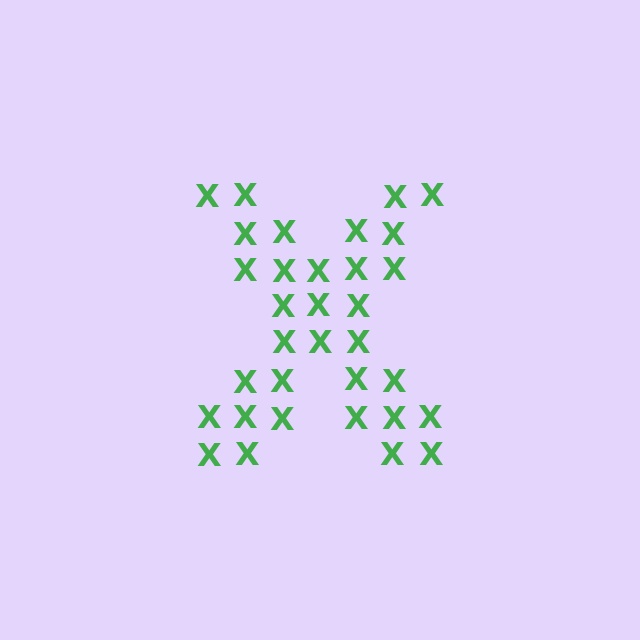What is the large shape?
The large shape is the letter X.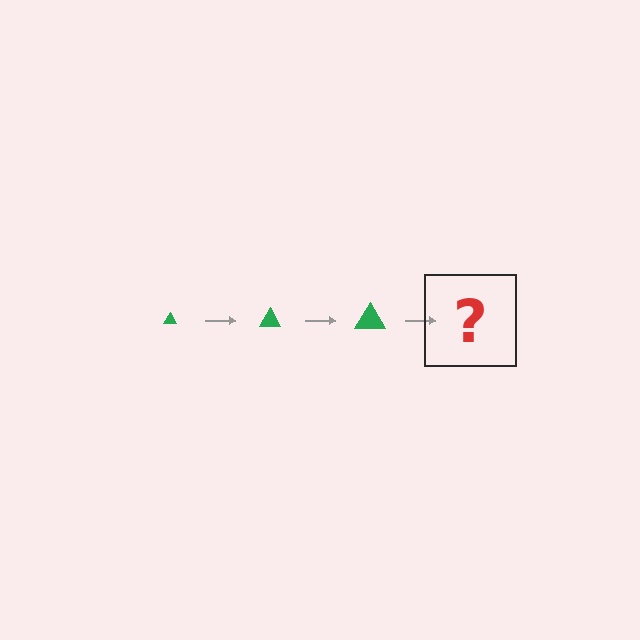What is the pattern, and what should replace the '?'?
The pattern is that the triangle gets progressively larger each step. The '?' should be a green triangle, larger than the previous one.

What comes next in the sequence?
The next element should be a green triangle, larger than the previous one.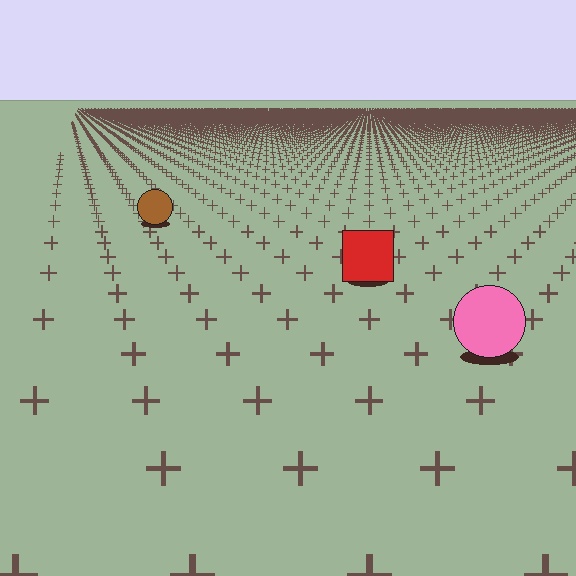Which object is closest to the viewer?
The pink circle is closest. The texture marks near it are larger and more spread out.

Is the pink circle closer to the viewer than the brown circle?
Yes. The pink circle is closer — you can tell from the texture gradient: the ground texture is coarser near it.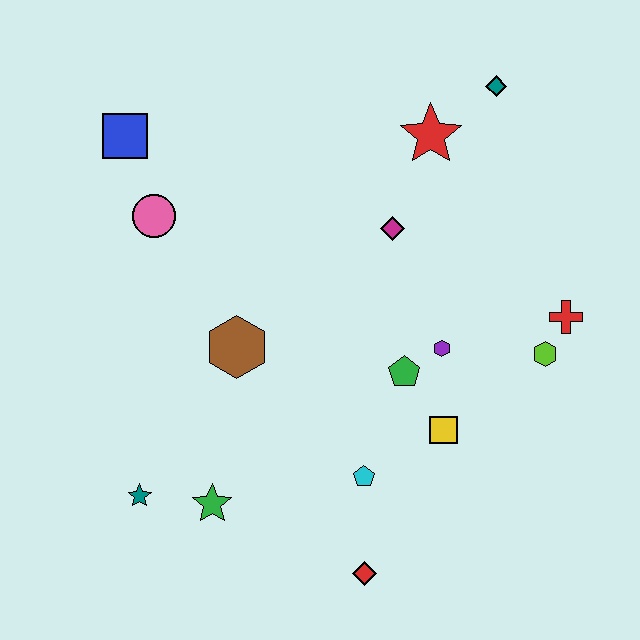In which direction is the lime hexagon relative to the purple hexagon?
The lime hexagon is to the right of the purple hexagon.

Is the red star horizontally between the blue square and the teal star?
No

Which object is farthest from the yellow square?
The blue square is farthest from the yellow square.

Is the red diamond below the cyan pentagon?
Yes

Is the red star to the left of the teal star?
No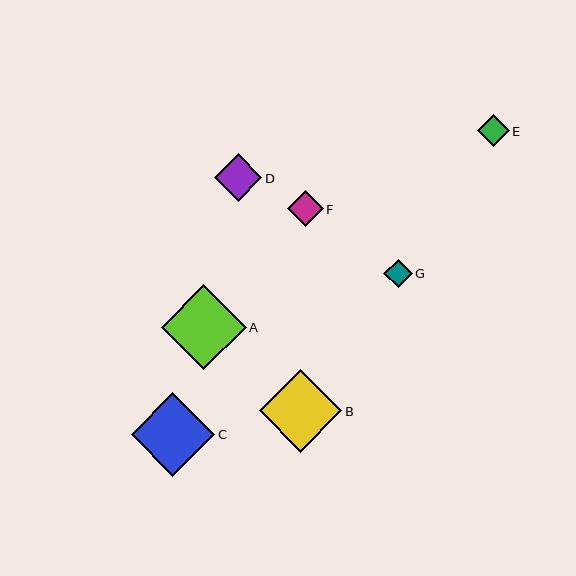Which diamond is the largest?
Diamond A is the largest with a size of approximately 85 pixels.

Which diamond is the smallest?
Diamond G is the smallest with a size of approximately 29 pixels.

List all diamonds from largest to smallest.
From largest to smallest: A, C, B, D, F, E, G.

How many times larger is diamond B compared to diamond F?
Diamond B is approximately 2.3 times the size of diamond F.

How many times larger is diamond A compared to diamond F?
Diamond A is approximately 2.4 times the size of diamond F.